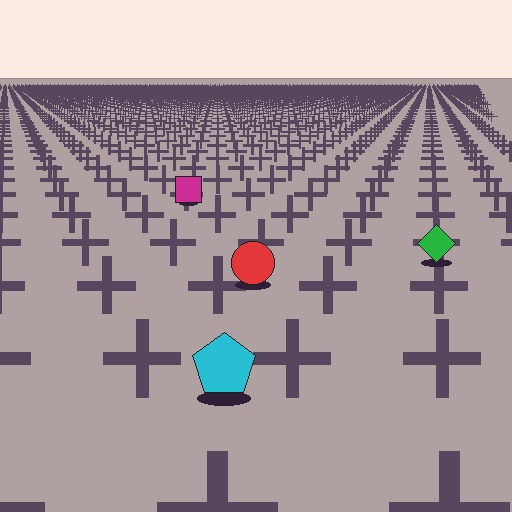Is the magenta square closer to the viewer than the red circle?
No. The red circle is closer — you can tell from the texture gradient: the ground texture is coarser near it.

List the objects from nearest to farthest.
From nearest to farthest: the cyan pentagon, the red circle, the green diamond, the magenta square.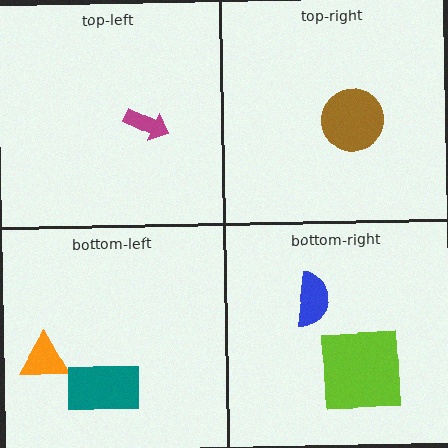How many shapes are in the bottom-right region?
2.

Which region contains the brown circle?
The top-right region.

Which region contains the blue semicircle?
The bottom-right region.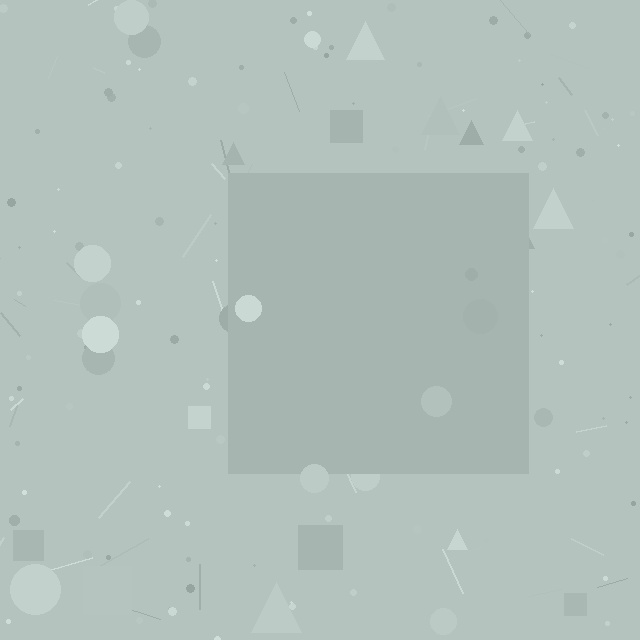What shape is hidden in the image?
A square is hidden in the image.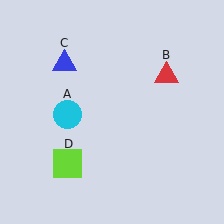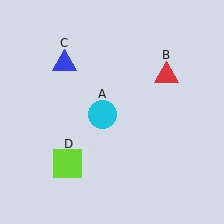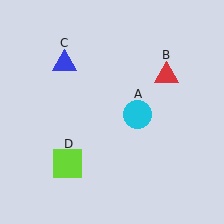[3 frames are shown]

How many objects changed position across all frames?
1 object changed position: cyan circle (object A).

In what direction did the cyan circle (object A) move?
The cyan circle (object A) moved right.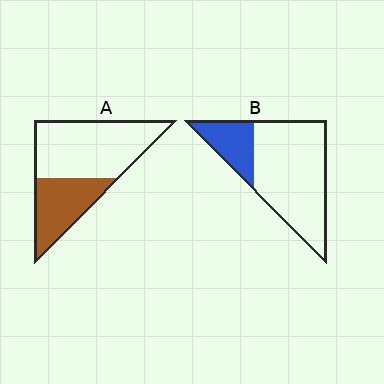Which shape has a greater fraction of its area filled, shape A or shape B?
Shape A.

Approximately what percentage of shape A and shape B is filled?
A is approximately 35% and B is approximately 25%.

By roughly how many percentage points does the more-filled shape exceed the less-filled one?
By roughly 10 percentage points (A over B).